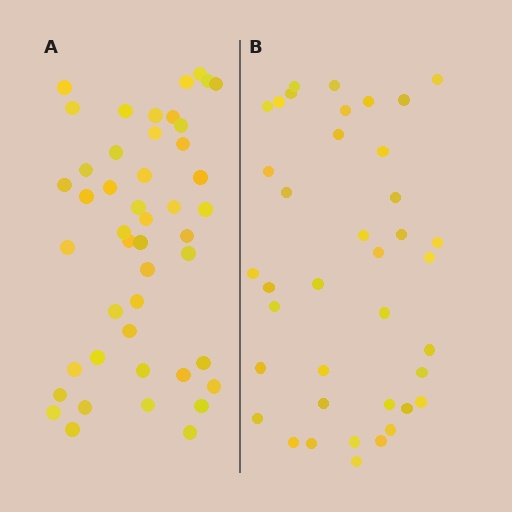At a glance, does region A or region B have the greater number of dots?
Region A (the left region) has more dots.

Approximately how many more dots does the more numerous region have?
Region A has roughly 8 or so more dots than region B.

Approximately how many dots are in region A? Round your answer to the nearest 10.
About 50 dots. (The exact count is 46, which rounds to 50.)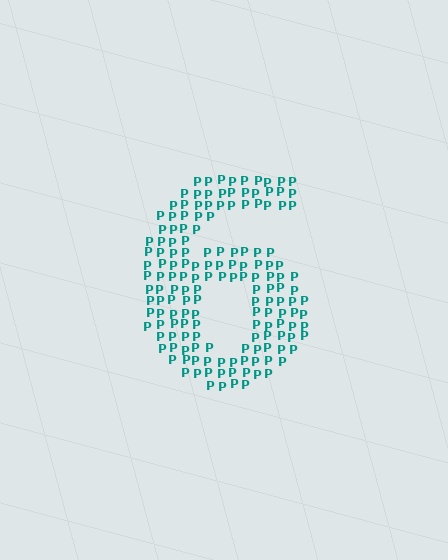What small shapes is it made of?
It is made of small letter P's.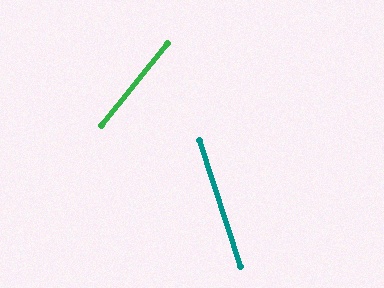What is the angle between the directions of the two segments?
Approximately 57 degrees.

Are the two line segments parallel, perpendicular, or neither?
Neither parallel nor perpendicular — they differ by about 57°.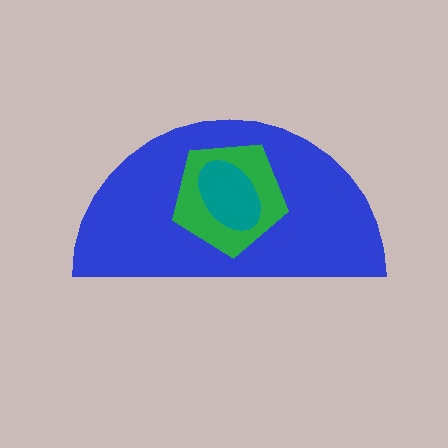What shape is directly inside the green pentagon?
The teal ellipse.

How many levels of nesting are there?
3.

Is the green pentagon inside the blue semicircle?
Yes.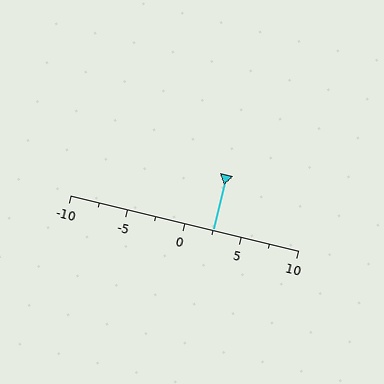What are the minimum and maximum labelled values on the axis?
The axis runs from -10 to 10.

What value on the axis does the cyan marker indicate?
The marker indicates approximately 2.5.